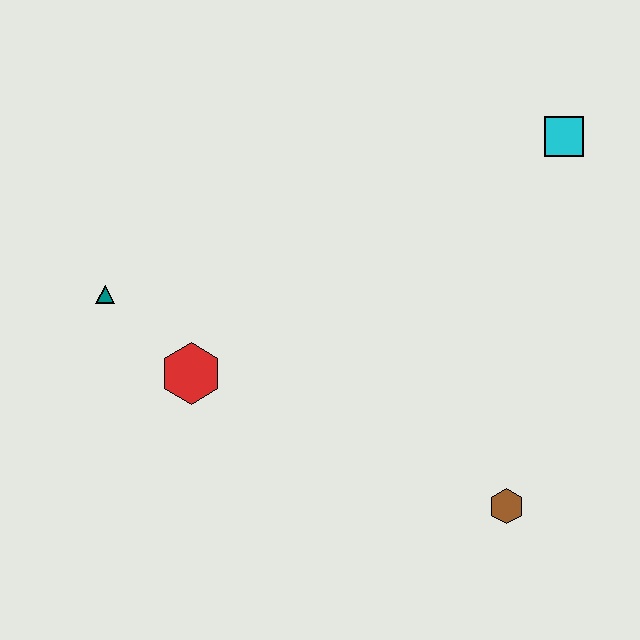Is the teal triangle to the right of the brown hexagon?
No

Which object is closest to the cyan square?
The brown hexagon is closest to the cyan square.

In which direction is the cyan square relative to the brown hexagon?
The cyan square is above the brown hexagon.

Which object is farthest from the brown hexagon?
The teal triangle is farthest from the brown hexagon.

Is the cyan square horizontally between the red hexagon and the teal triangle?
No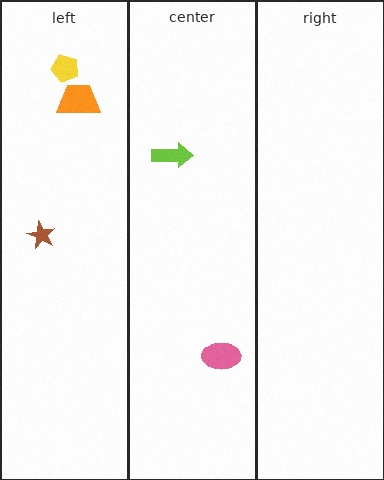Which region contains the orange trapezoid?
The left region.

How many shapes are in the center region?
2.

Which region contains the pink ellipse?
The center region.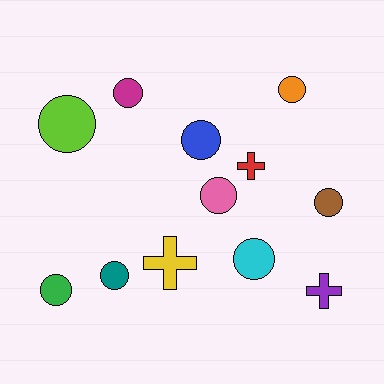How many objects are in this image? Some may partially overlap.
There are 12 objects.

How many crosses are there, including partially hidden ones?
There are 3 crosses.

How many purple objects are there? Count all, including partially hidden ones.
There is 1 purple object.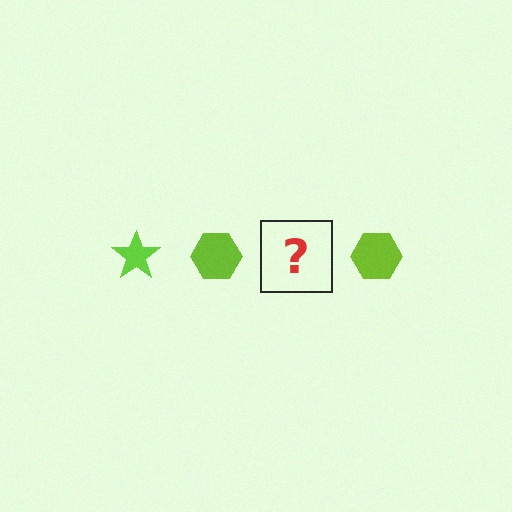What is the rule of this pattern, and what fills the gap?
The rule is that the pattern cycles through star, hexagon shapes in lime. The gap should be filled with a lime star.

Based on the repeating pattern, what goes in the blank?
The blank should be a lime star.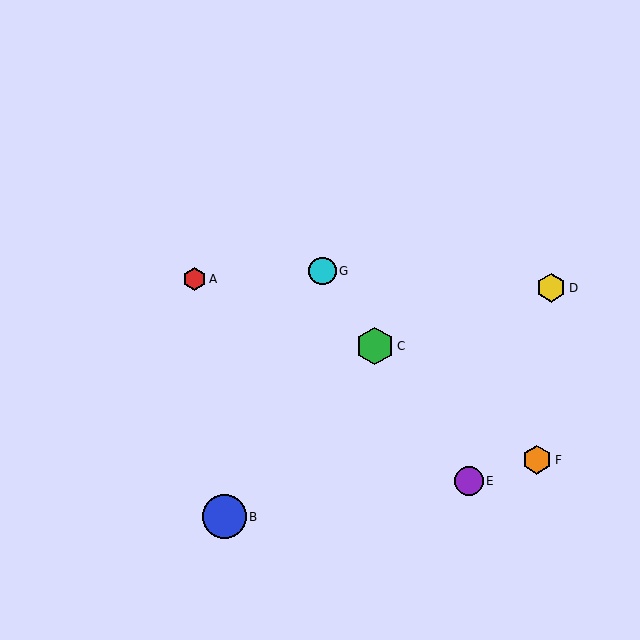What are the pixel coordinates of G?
Object G is at (322, 271).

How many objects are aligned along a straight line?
3 objects (C, E, G) are aligned along a straight line.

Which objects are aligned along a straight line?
Objects C, E, G are aligned along a straight line.